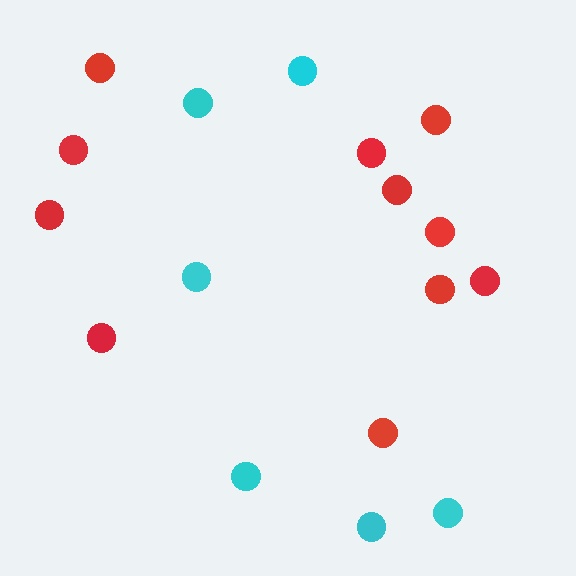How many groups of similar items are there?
There are 2 groups: one group of red circles (11) and one group of cyan circles (6).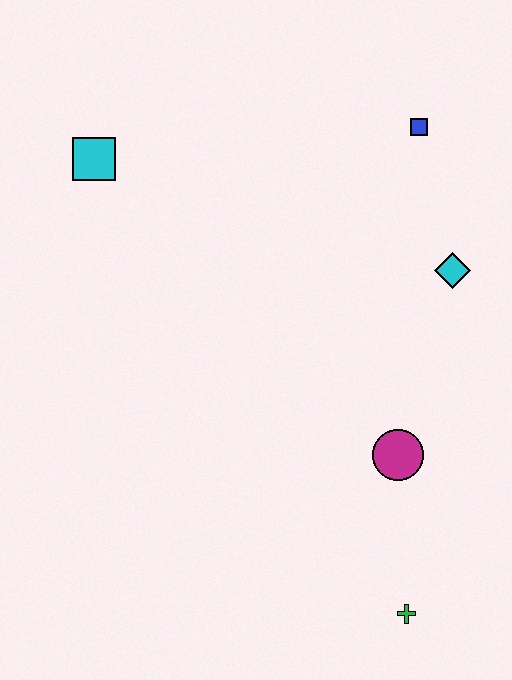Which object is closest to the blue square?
The cyan diamond is closest to the blue square.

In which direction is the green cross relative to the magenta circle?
The green cross is below the magenta circle.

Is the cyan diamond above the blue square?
No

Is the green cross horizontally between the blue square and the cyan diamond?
No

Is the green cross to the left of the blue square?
Yes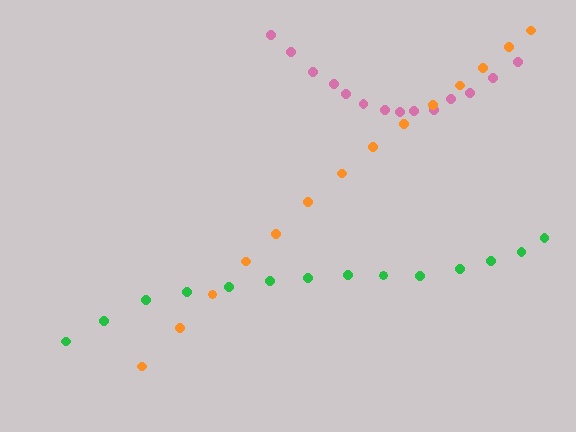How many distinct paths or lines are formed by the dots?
There are 3 distinct paths.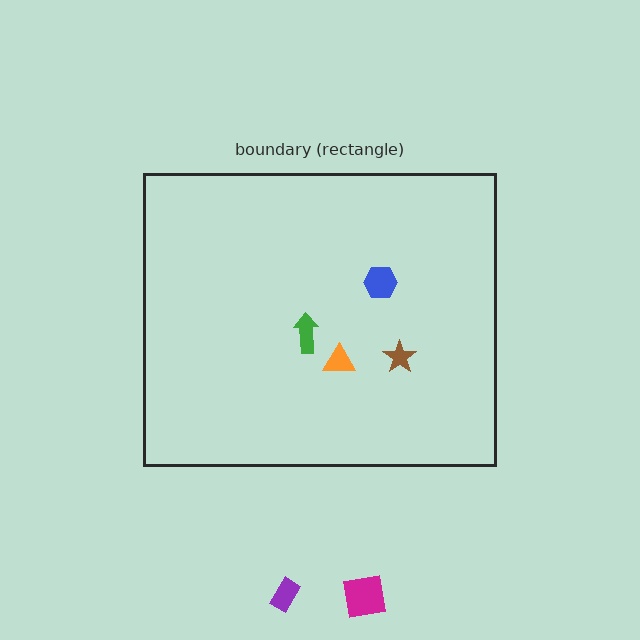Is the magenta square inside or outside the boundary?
Outside.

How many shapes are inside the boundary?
4 inside, 2 outside.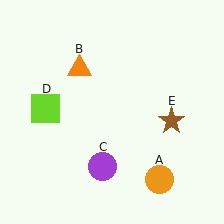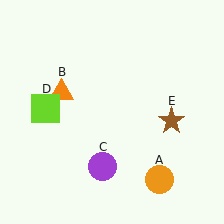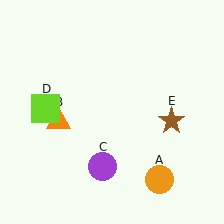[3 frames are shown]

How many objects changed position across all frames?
1 object changed position: orange triangle (object B).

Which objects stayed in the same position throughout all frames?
Orange circle (object A) and purple circle (object C) and lime square (object D) and brown star (object E) remained stationary.